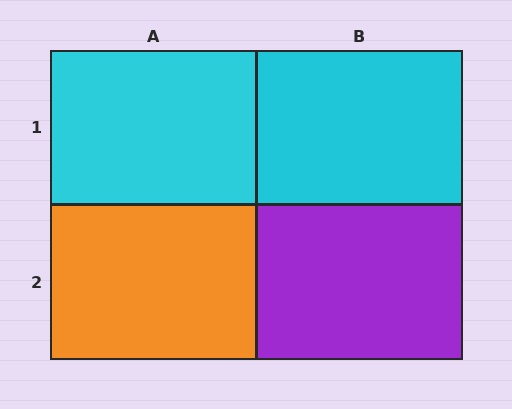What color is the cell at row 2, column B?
Purple.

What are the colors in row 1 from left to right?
Cyan, cyan.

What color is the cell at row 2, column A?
Orange.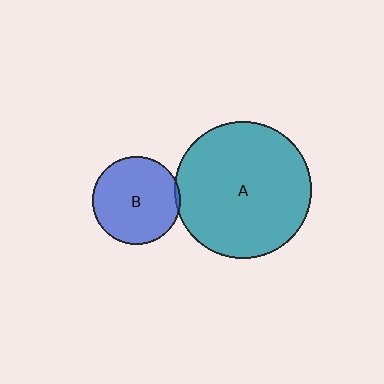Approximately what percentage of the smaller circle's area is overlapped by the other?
Approximately 5%.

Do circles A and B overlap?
Yes.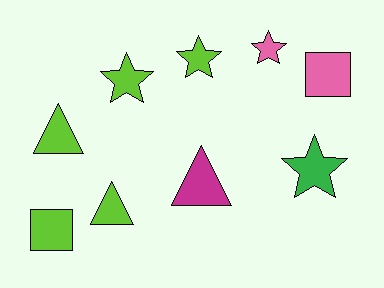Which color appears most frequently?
Lime, with 5 objects.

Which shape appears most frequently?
Star, with 4 objects.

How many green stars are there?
There is 1 green star.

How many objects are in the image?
There are 9 objects.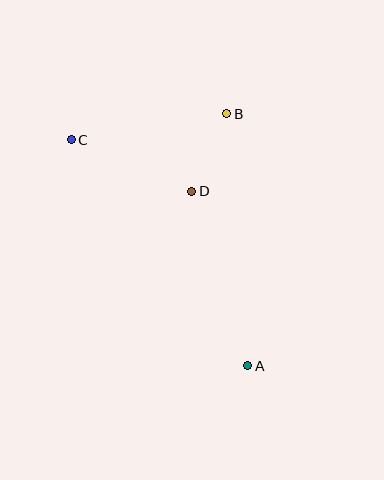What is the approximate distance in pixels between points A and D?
The distance between A and D is approximately 183 pixels.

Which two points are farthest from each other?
Points A and C are farthest from each other.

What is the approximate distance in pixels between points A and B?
The distance between A and B is approximately 253 pixels.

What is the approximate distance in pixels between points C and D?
The distance between C and D is approximately 131 pixels.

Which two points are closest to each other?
Points B and D are closest to each other.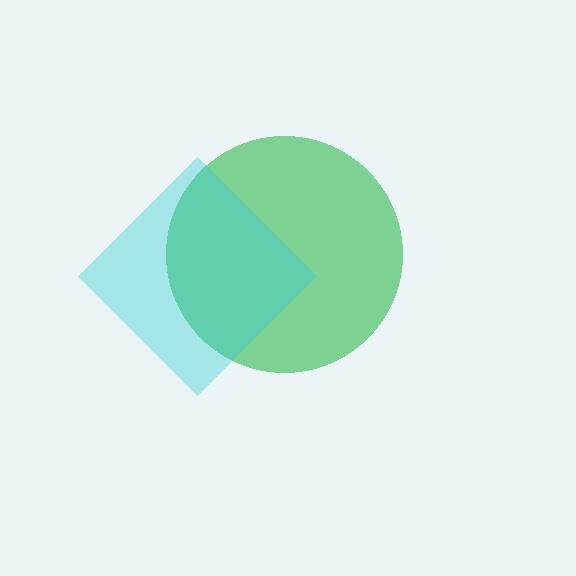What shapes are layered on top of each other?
The layered shapes are: a green circle, a cyan diamond.